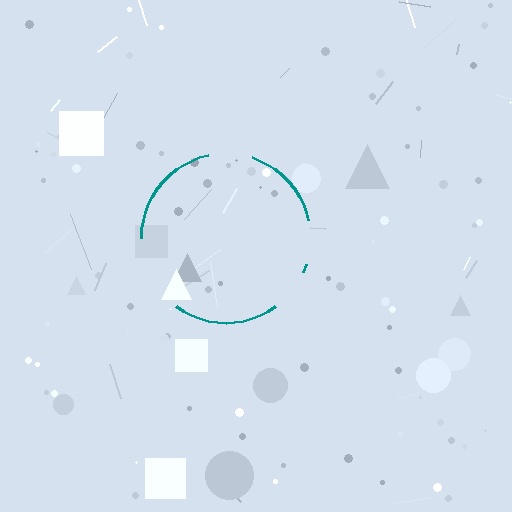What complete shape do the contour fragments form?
The contour fragments form a circle.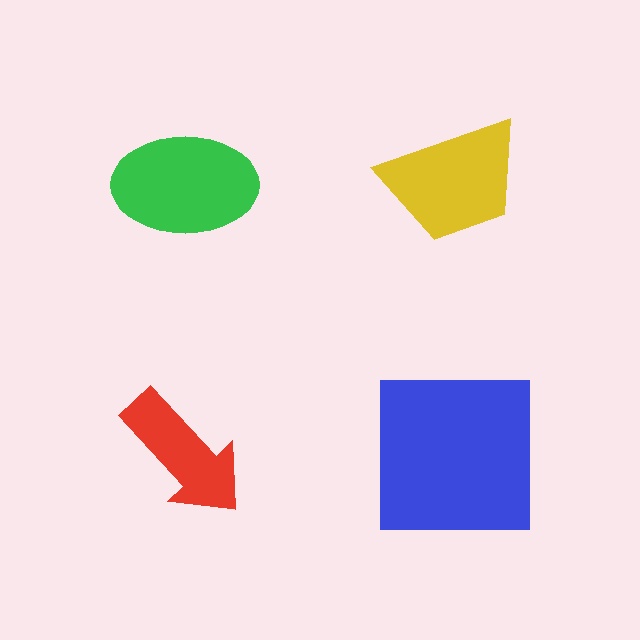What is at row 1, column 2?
A yellow trapezoid.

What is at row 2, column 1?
A red arrow.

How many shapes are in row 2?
2 shapes.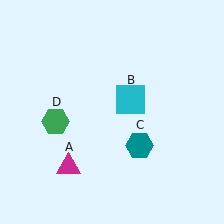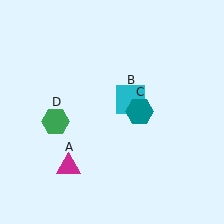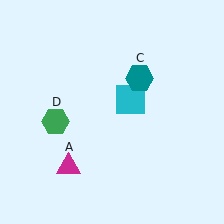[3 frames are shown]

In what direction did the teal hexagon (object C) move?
The teal hexagon (object C) moved up.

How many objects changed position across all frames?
1 object changed position: teal hexagon (object C).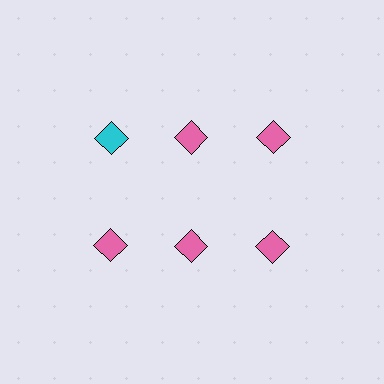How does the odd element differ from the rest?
It has a different color: cyan instead of pink.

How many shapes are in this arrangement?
There are 6 shapes arranged in a grid pattern.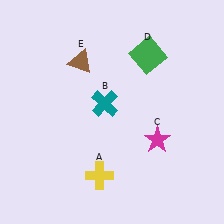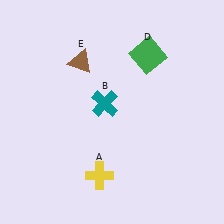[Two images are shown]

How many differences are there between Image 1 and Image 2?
There is 1 difference between the two images.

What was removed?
The magenta star (C) was removed in Image 2.